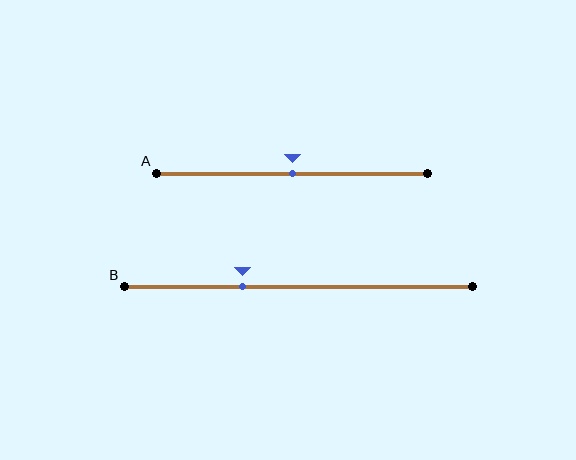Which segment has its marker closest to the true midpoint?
Segment A has its marker closest to the true midpoint.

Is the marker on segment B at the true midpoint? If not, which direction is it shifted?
No, the marker on segment B is shifted to the left by about 16% of the segment length.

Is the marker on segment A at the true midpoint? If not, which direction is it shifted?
Yes, the marker on segment A is at the true midpoint.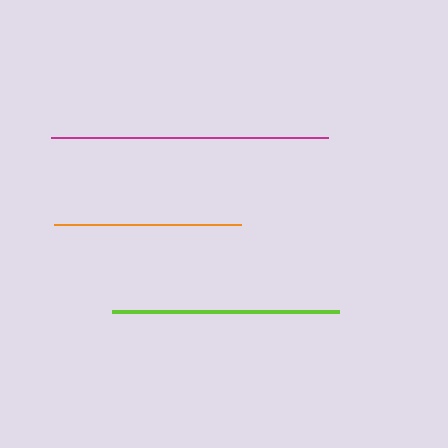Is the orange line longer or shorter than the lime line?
The lime line is longer than the orange line.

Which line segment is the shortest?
The orange line is the shortest at approximately 187 pixels.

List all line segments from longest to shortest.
From longest to shortest: magenta, lime, orange.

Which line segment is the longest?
The magenta line is the longest at approximately 277 pixels.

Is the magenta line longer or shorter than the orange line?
The magenta line is longer than the orange line.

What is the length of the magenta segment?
The magenta segment is approximately 277 pixels long.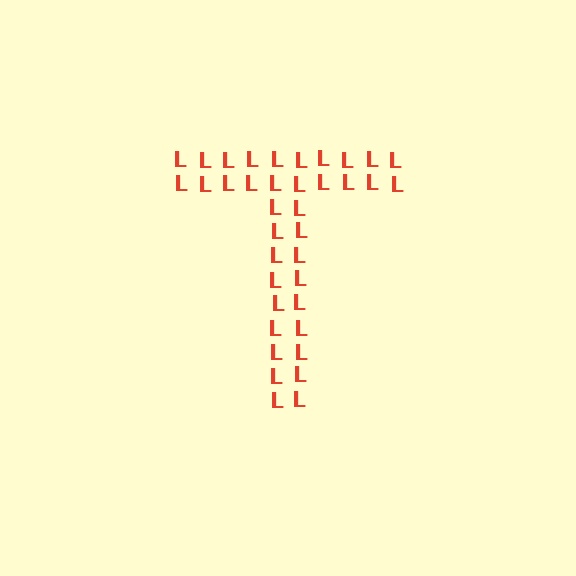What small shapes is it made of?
It is made of small letter L's.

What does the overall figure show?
The overall figure shows the letter T.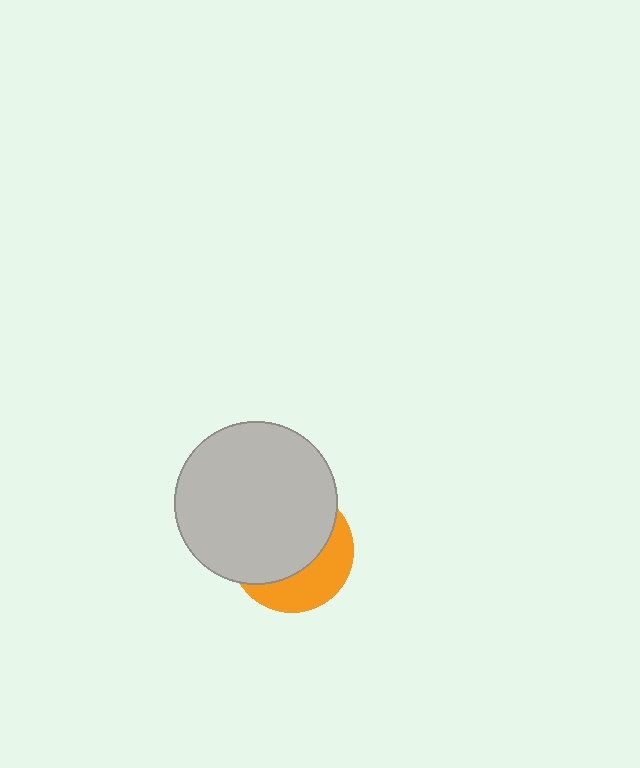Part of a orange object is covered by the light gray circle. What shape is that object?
It is a circle.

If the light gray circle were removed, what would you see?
You would see the complete orange circle.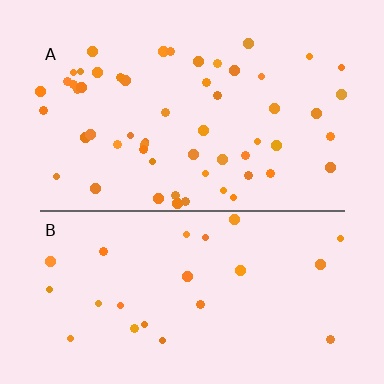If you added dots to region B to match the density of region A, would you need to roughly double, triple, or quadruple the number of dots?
Approximately double.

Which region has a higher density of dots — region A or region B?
A (the top).